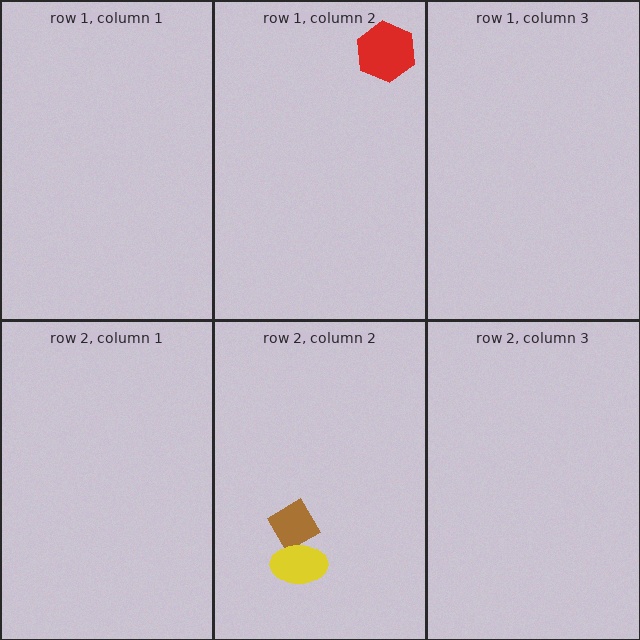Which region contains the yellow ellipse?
The row 2, column 2 region.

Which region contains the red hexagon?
The row 1, column 2 region.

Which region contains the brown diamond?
The row 2, column 2 region.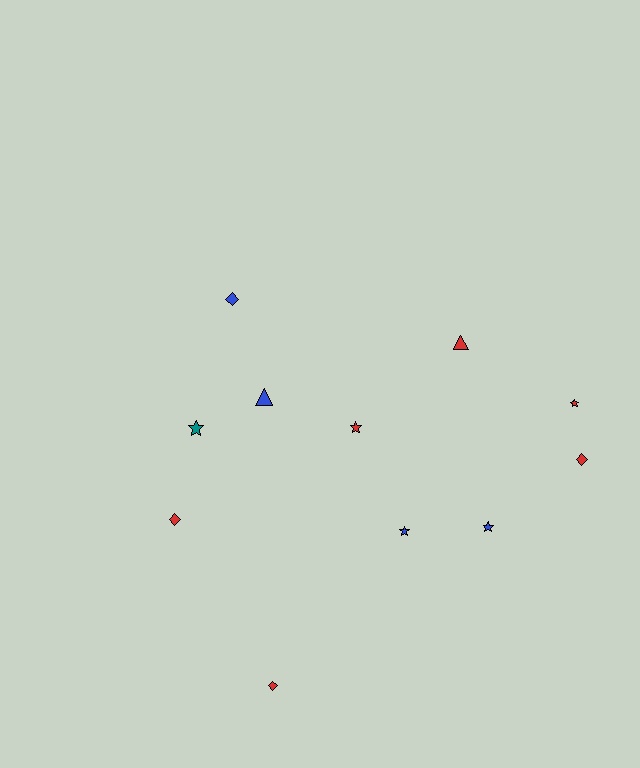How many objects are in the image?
There are 11 objects.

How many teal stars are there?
There is 1 teal star.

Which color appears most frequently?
Red, with 6 objects.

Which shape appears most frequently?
Star, with 5 objects.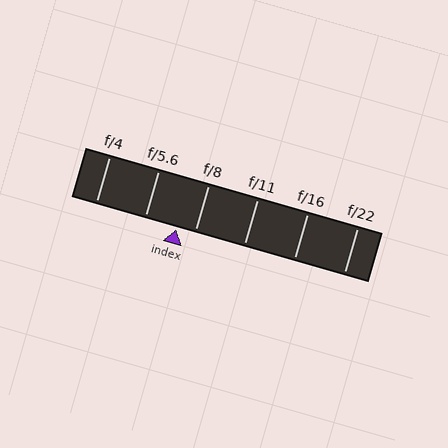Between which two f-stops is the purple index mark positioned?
The index mark is between f/5.6 and f/8.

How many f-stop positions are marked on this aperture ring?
There are 6 f-stop positions marked.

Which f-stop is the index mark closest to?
The index mark is closest to f/8.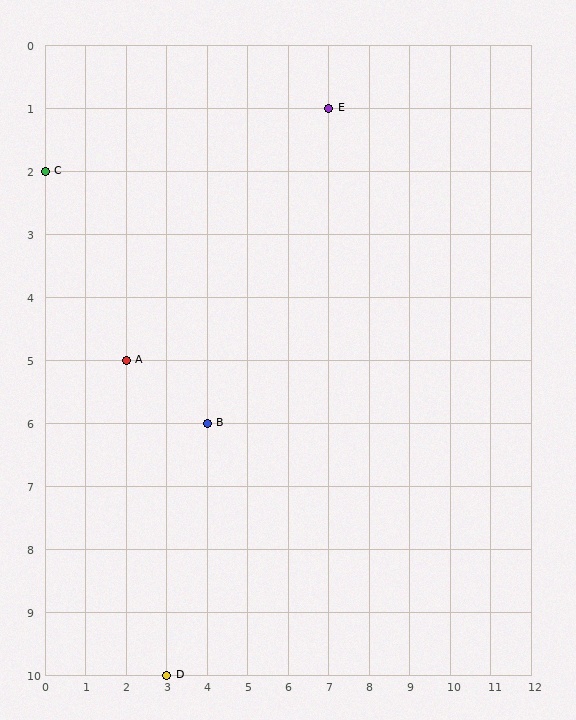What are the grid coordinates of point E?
Point E is at grid coordinates (7, 1).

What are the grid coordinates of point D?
Point D is at grid coordinates (3, 10).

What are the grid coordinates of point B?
Point B is at grid coordinates (4, 6).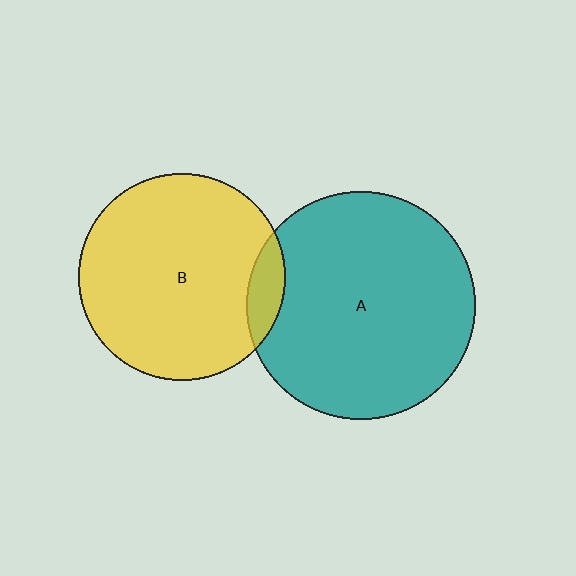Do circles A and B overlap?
Yes.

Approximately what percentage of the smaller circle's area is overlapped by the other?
Approximately 10%.